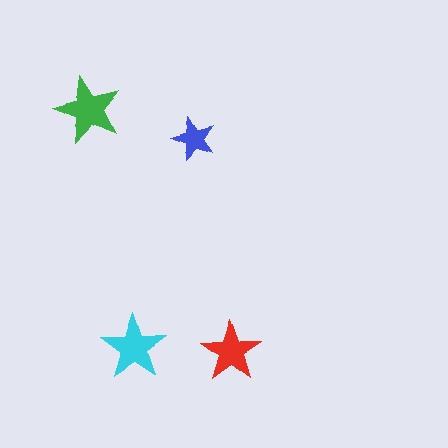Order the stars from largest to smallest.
the green one, the cyan one, the red one, the blue one.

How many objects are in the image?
There are 4 objects in the image.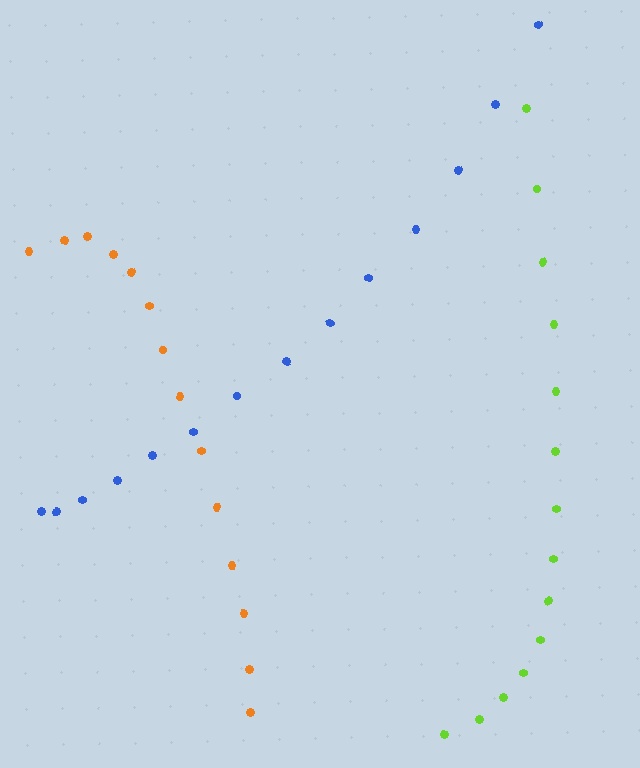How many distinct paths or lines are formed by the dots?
There are 3 distinct paths.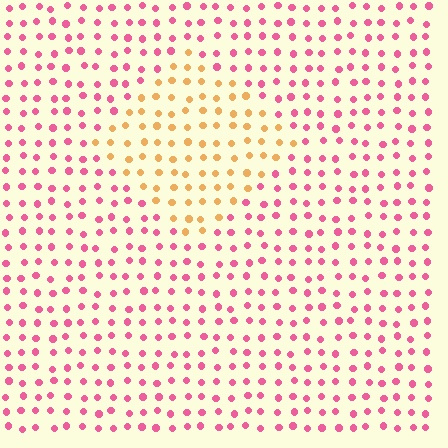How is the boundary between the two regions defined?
The boundary is defined purely by a slight shift in hue (about 60 degrees). Spacing, size, and orientation are identical on both sides.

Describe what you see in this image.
The image is filled with small pink elements in a uniform arrangement. A diamond-shaped region is visible where the elements are tinted to a slightly different hue, forming a subtle color boundary.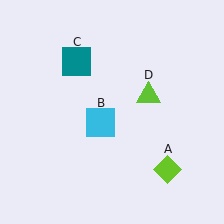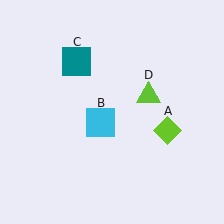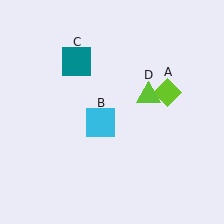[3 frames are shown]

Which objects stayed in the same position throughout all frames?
Cyan square (object B) and teal square (object C) and lime triangle (object D) remained stationary.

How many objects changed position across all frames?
1 object changed position: lime diamond (object A).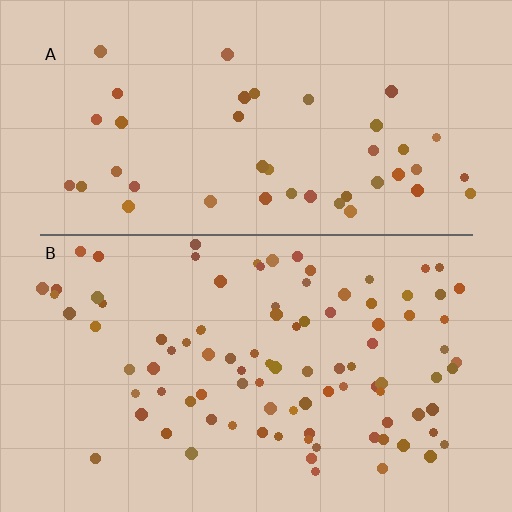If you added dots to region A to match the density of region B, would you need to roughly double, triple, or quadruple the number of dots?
Approximately double.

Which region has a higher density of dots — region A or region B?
B (the bottom).